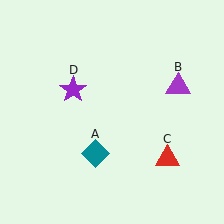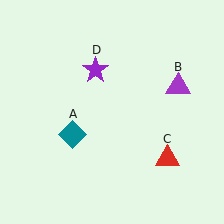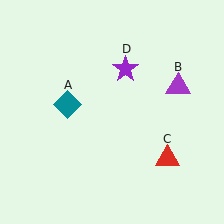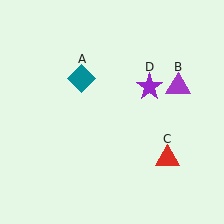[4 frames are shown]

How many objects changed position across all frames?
2 objects changed position: teal diamond (object A), purple star (object D).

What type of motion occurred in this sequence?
The teal diamond (object A), purple star (object D) rotated clockwise around the center of the scene.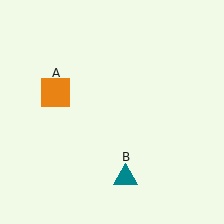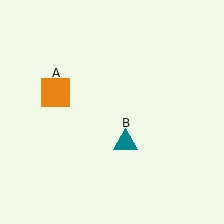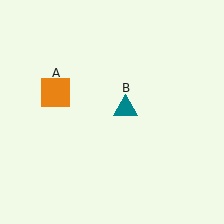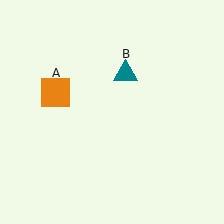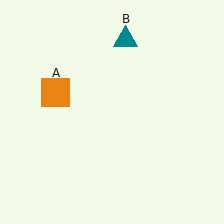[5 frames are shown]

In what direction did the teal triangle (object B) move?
The teal triangle (object B) moved up.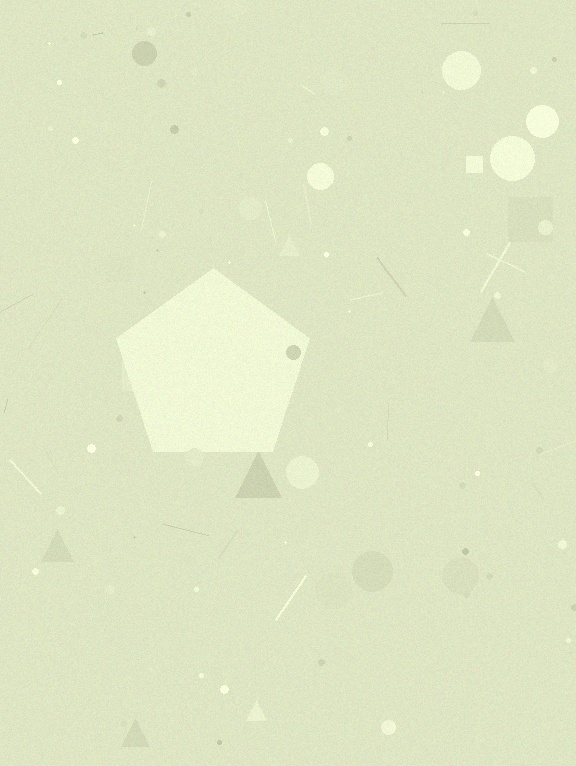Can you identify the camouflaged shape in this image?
The camouflaged shape is a pentagon.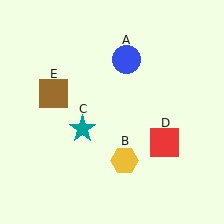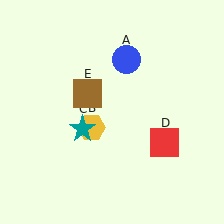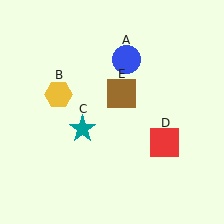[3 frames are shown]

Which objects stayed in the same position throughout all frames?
Blue circle (object A) and teal star (object C) and red square (object D) remained stationary.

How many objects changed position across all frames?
2 objects changed position: yellow hexagon (object B), brown square (object E).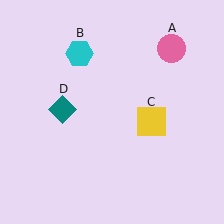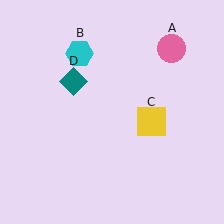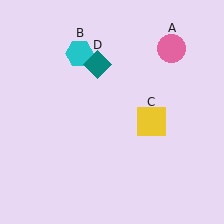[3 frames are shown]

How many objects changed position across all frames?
1 object changed position: teal diamond (object D).